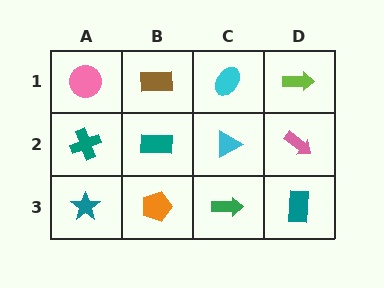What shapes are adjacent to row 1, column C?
A cyan triangle (row 2, column C), a brown rectangle (row 1, column B), a lime arrow (row 1, column D).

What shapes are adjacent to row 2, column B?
A brown rectangle (row 1, column B), an orange pentagon (row 3, column B), a teal cross (row 2, column A), a cyan triangle (row 2, column C).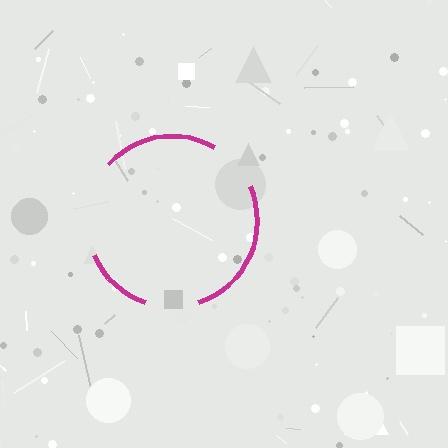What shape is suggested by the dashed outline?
The dashed outline suggests a circle.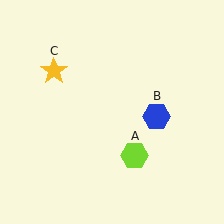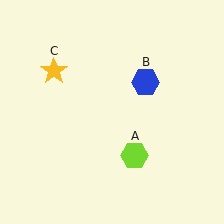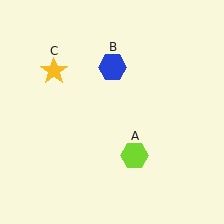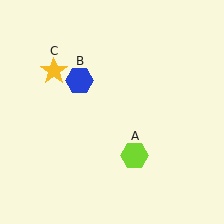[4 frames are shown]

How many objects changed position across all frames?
1 object changed position: blue hexagon (object B).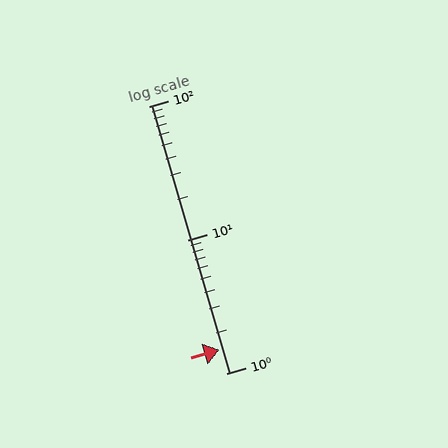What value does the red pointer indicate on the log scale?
The pointer indicates approximately 1.5.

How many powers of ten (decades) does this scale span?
The scale spans 2 decades, from 1 to 100.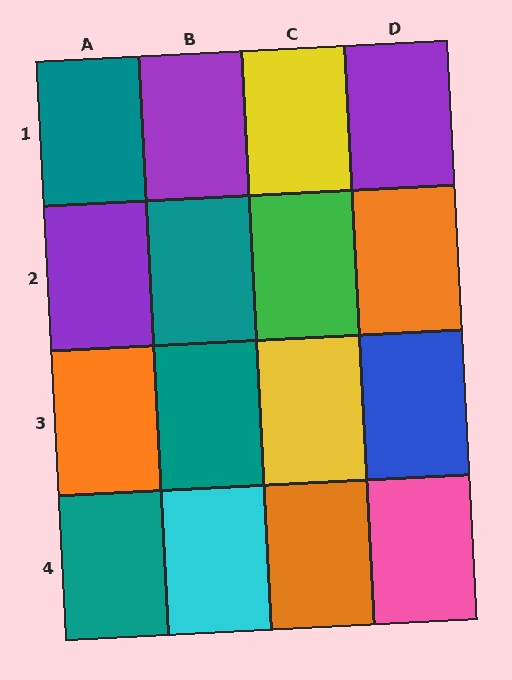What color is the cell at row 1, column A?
Teal.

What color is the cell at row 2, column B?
Teal.